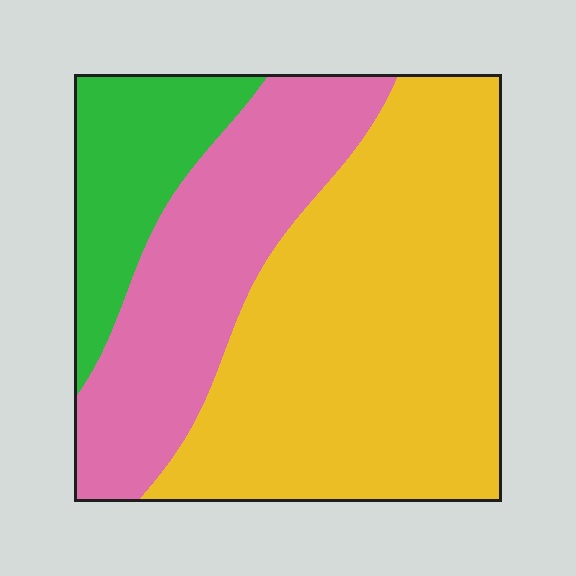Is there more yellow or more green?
Yellow.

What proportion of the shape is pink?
Pink covers around 30% of the shape.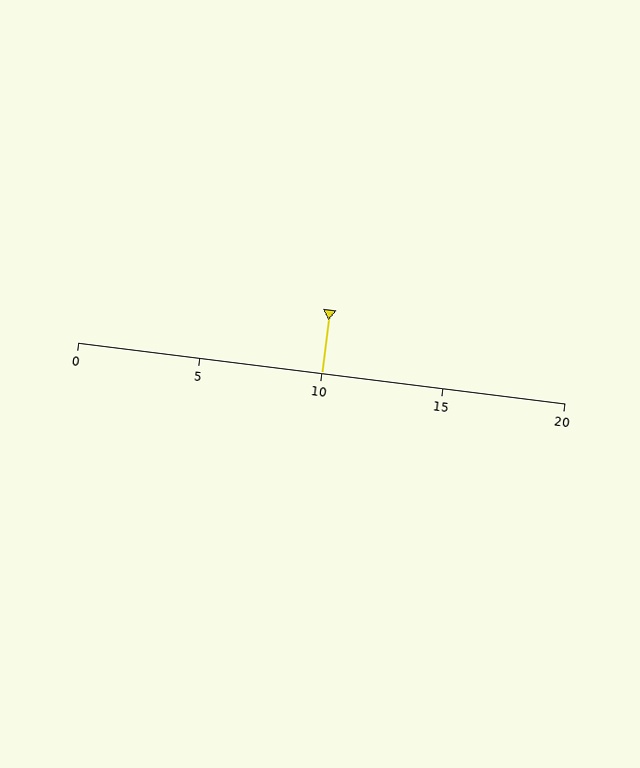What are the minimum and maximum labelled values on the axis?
The axis runs from 0 to 20.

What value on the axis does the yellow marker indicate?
The marker indicates approximately 10.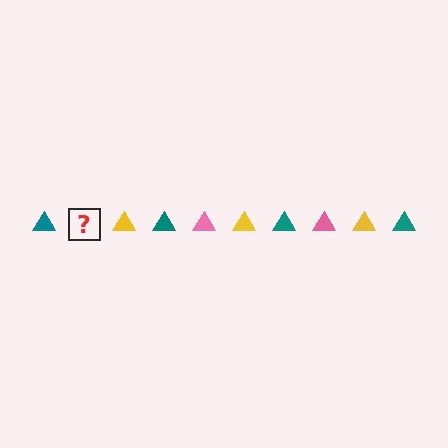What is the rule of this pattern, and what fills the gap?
The rule is that the pattern cycles through teal, pink, yellow triangles. The gap should be filled with a pink triangle.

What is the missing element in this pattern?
The missing element is a pink triangle.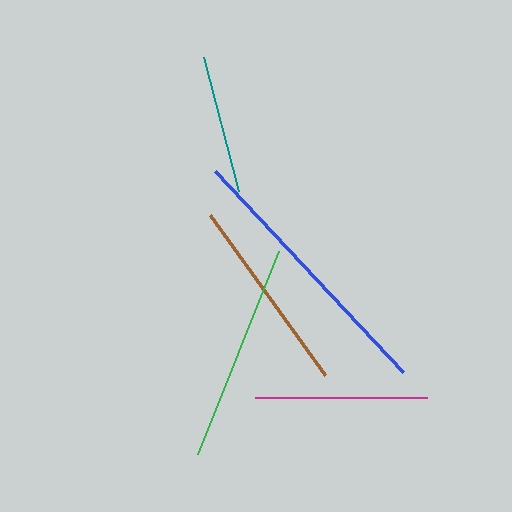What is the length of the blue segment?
The blue segment is approximately 275 pixels long.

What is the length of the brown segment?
The brown segment is approximately 197 pixels long.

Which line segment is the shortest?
The teal line is the shortest at approximately 138 pixels.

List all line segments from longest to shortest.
From longest to shortest: blue, green, brown, magenta, teal.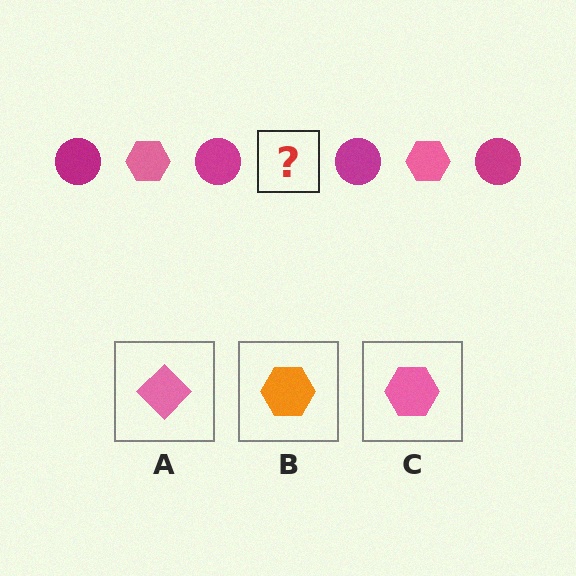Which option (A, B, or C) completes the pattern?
C.